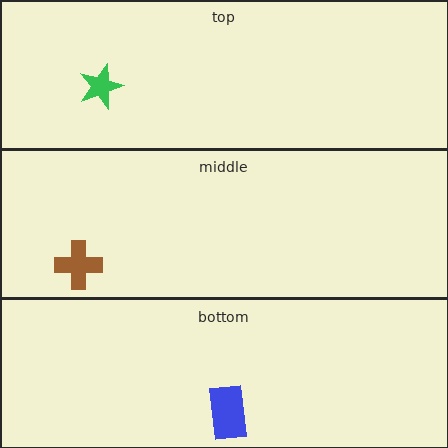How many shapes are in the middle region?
1.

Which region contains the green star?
The top region.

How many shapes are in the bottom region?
1.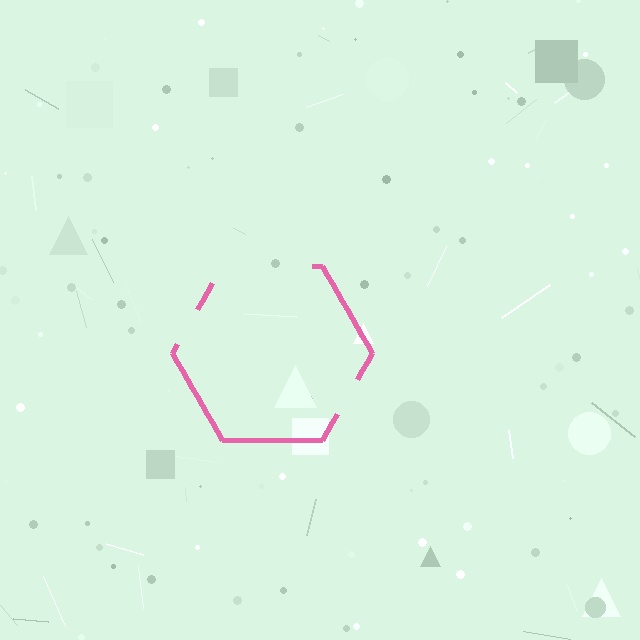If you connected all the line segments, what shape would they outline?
They would outline a hexagon.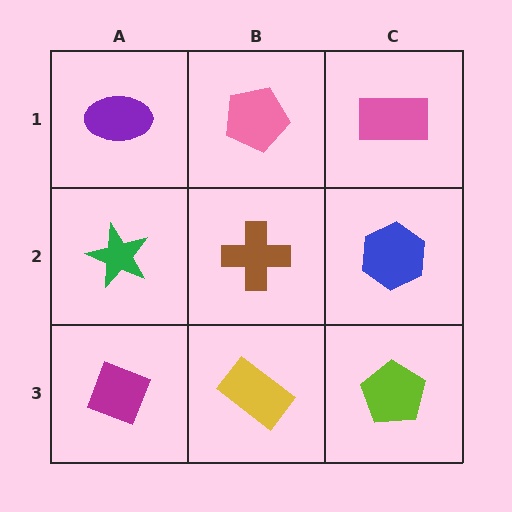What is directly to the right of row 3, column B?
A lime pentagon.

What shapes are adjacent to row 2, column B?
A pink pentagon (row 1, column B), a yellow rectangle (row 3, column B), a green star (row 2, column A), a blue hexagon (row 2, column C).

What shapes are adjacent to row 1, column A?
A green star (row 2, column A), a pink pentagon (row 1, column B).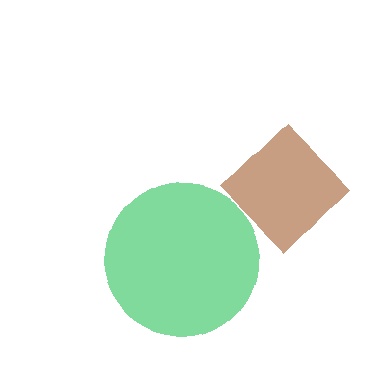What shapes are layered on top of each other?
The layered shapes are: a brown diamond, a green circle.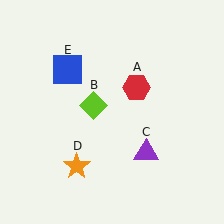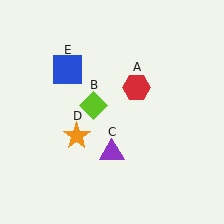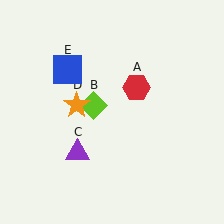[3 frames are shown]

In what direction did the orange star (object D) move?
The orange star (object D) moved up.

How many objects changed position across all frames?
2 objects changed position: purple triangle (object C), orange star (object D).